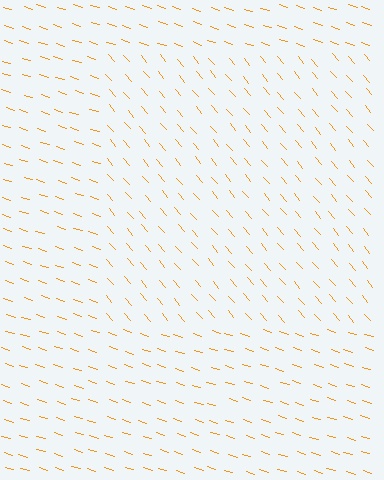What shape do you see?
I see a rectangle.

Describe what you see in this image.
The image is filled with small orange line segments. A rectangle region in the image has lines oriented differently from the surrounding lines, creating a visible texture boundary.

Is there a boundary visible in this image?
Yes, there is a texture boundary formed by a change in line orientation.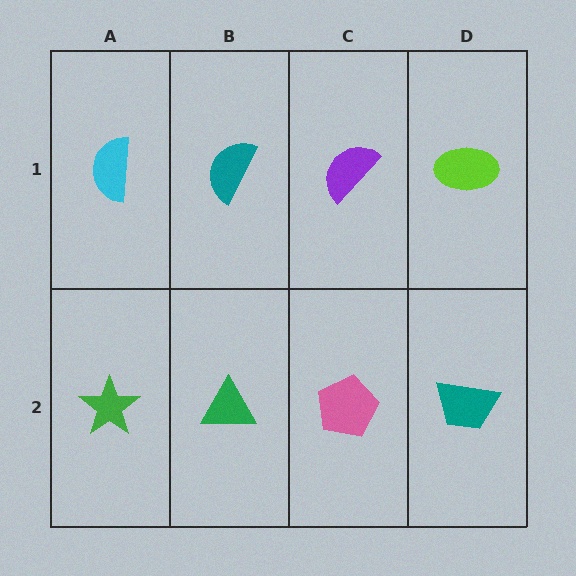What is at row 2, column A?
A green star.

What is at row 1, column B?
A teal semicircle.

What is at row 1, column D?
A lime ellipse.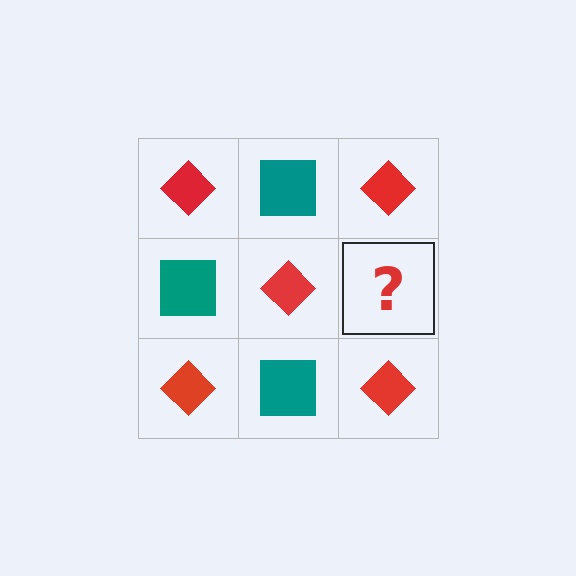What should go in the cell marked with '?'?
The missing cell should contain a teal square.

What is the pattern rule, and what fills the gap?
The rule is that it alternates red diamond and teal square in a checkerboard pattern. The gap should be filled with a teal square.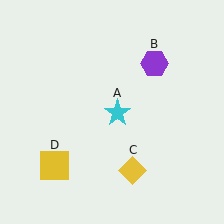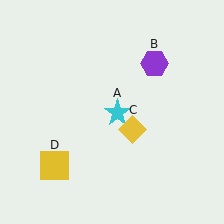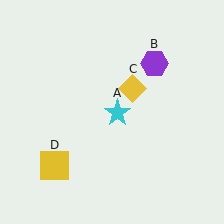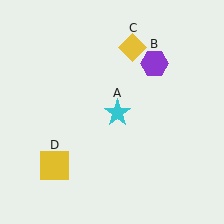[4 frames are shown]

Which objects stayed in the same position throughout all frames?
Cyan star (object A) and purple hexagon (object B) and yellow square (object D) remained stationary.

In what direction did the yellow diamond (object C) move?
The yellow diamond (object C) moved up.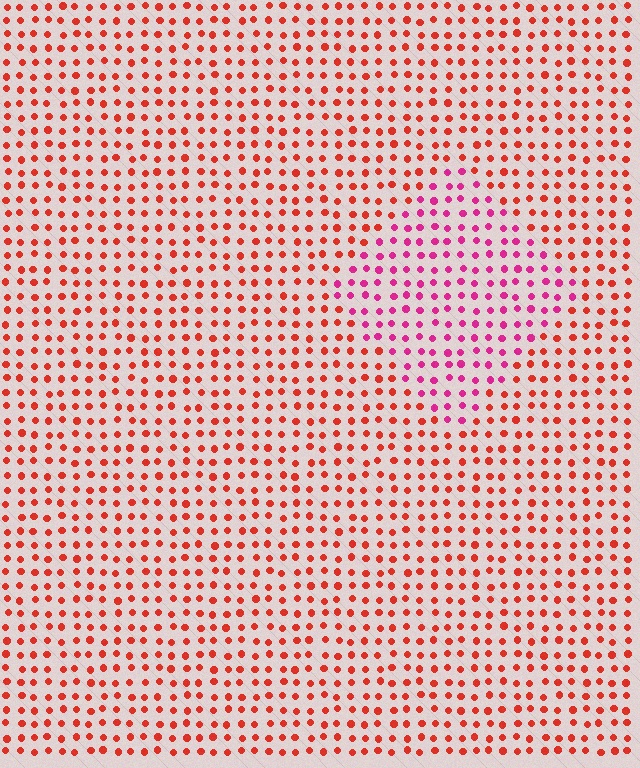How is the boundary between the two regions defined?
The boundary is defined purely by a slight shift in hue (about 39 degrees). Spacing, size, and orientation are identical on both sides.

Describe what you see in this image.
The image is filled with small red elements in a uniform arrangement. A diamond-shaped region is visible where the elements are tinted to a slightly different hue, forming a subtle color boundary.